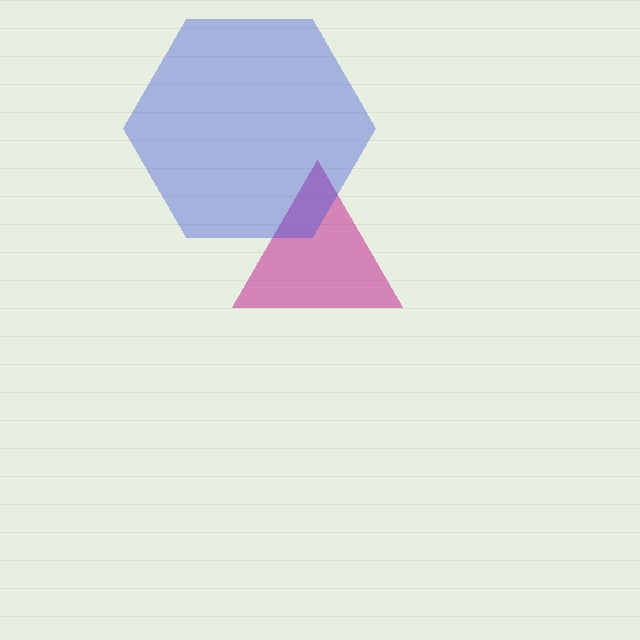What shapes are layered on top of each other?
The layered shapes are: a magenta triangle, a blue hexagon.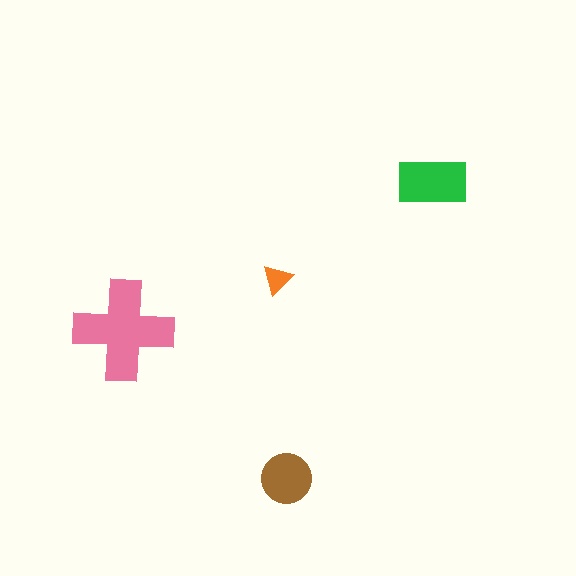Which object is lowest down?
The brown circle is bottommost.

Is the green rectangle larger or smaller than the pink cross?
Smaller.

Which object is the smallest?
The orange triangle.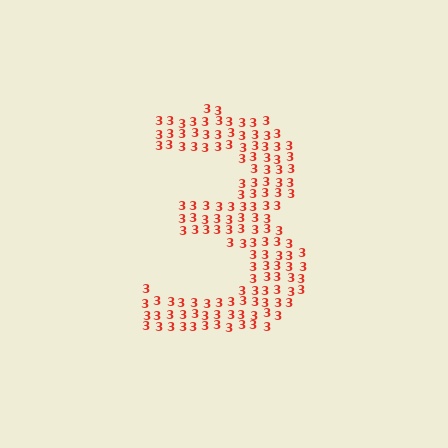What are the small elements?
The small elements are digit 3's.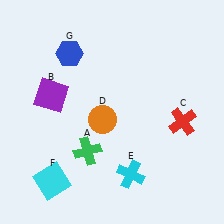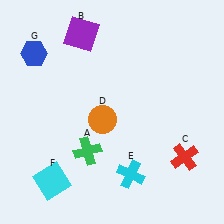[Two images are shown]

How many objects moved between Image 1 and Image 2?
3 objects moved between the two images.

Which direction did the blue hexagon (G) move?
The blue hexagon (G) moved left.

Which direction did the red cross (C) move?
The red cross (C) moved down.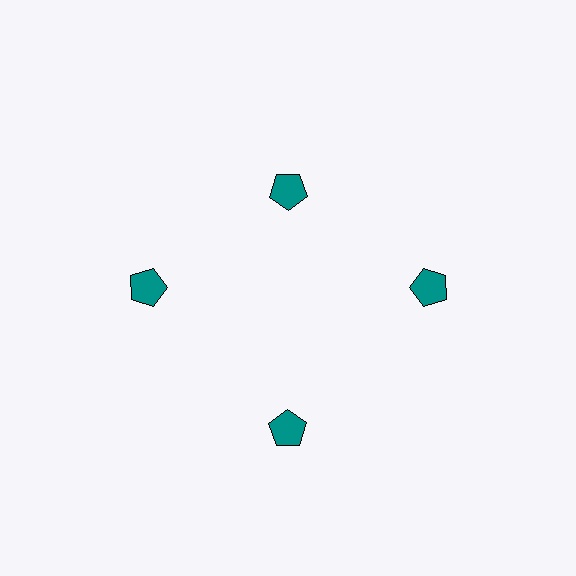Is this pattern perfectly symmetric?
No. The 4 teal pentagons are arranged in a ring, but one element near the 12 o'clock position is pulled inward toward the center, breaking the 4-fold rotational symmetry.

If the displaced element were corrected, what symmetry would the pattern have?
It would have 4-fold rotational symmetry — the pattern would map onto itself every 90 degrees.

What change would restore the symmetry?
The symmetry would be restored by moving it outward, back onto the ring so that all 4 pentagons sit at equal angles and equal distance from the center.